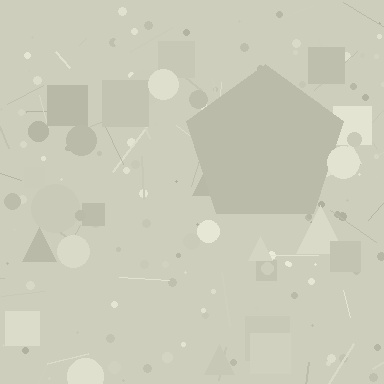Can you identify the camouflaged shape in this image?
The camouflaged shape is a pentagon.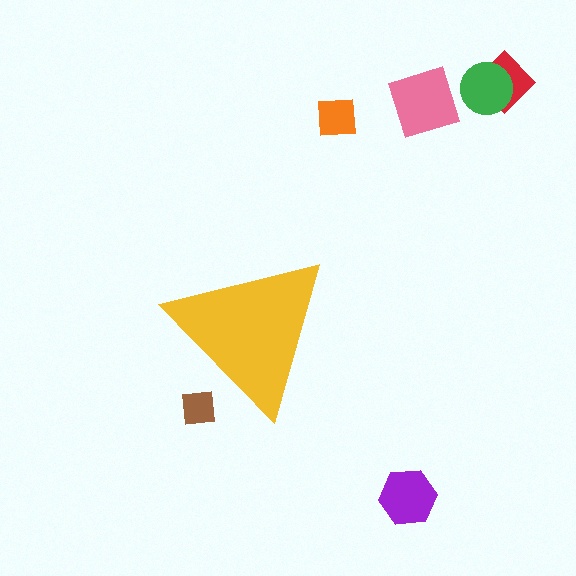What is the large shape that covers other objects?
A yellow triangle.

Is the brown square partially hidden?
Yes, the brown square is partially hidden behind the yellow triangle.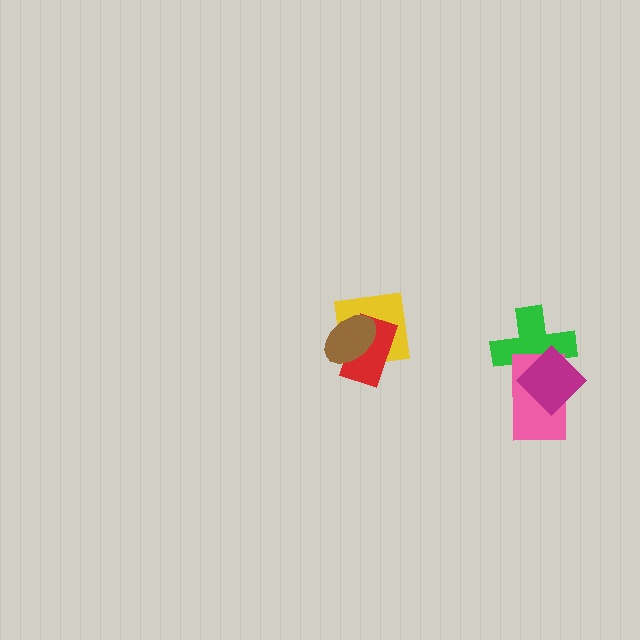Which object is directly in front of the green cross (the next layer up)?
The pink rectangle is directly in front of the green cross.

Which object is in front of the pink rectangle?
The magenta diamond is in front of the pink rectangle.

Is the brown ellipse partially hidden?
No, no other shape covers it.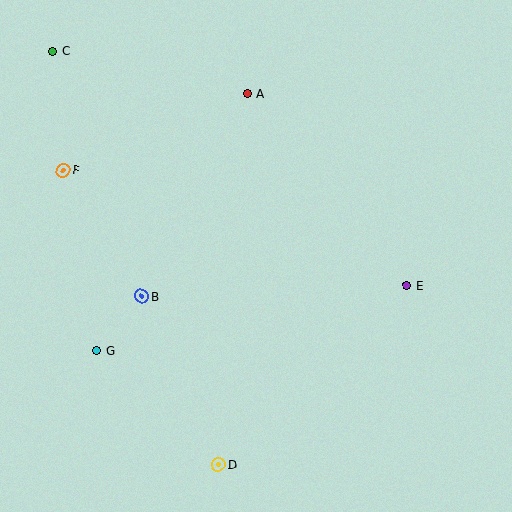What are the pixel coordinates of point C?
Point C is at (53, 51).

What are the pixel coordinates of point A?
Point A is at (247, 93).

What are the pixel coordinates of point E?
Point E is at (407, 285).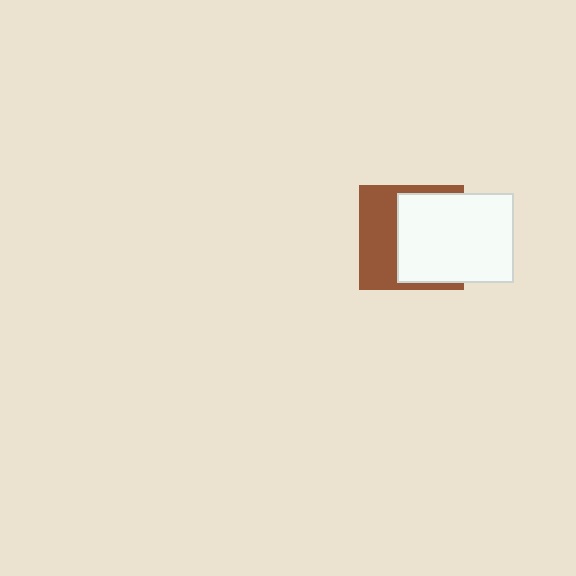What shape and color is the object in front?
The object in front is a white rectangle.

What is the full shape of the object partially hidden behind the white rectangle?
The partially hidden object is a brown square.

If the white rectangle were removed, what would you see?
You would see the complete brown square.